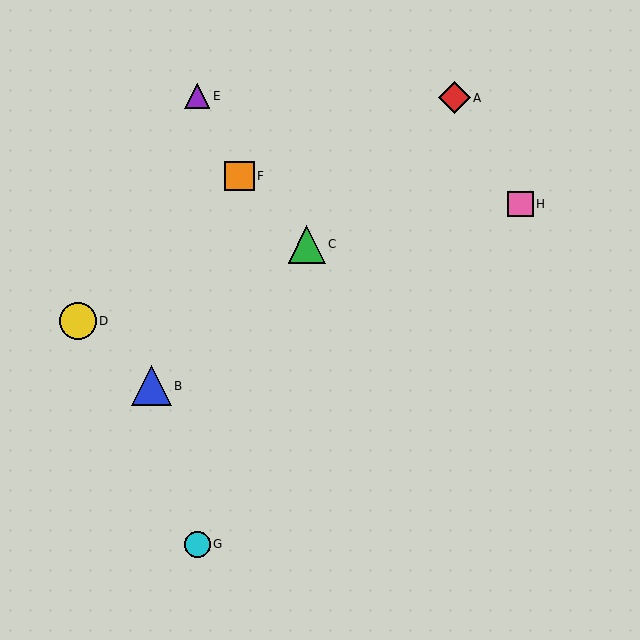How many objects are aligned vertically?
2 objects (E, G) are aligned vertically.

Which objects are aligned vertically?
Objects E, G are aligned vertically.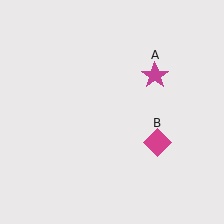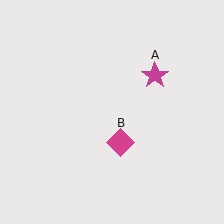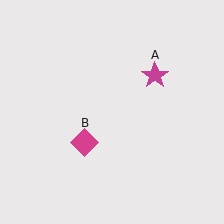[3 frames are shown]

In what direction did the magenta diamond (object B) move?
The magenta diamond (object B) moved left.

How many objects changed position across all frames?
1 object changed position: magenta diamond (object B).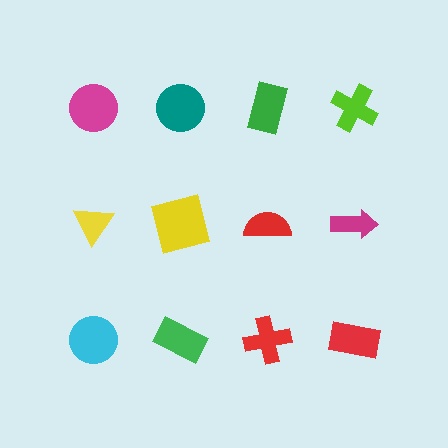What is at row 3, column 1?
A cyan circle.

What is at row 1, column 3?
A green rectangle.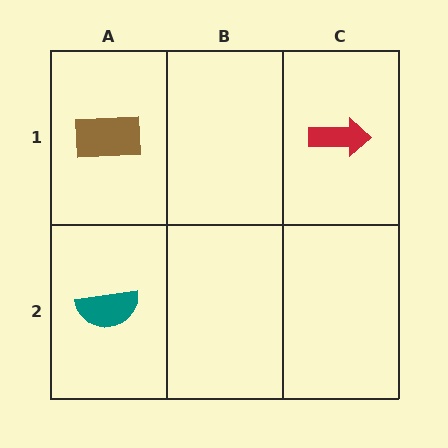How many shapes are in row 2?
1 shape.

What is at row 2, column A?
A teal semicircle.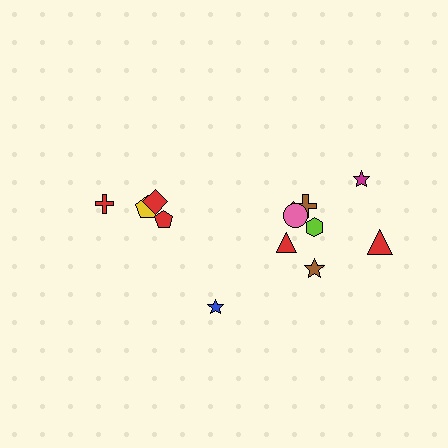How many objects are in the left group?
There are 5 objects.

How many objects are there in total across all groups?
There are 13 objects.